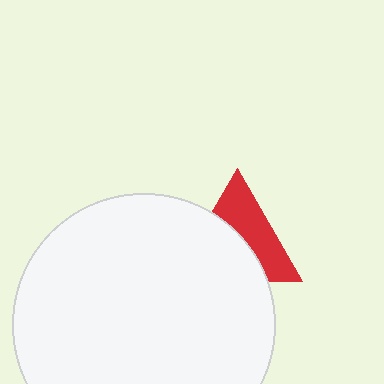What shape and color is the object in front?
The object in front is a white circle.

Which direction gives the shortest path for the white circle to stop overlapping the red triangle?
Moving down gives the shortest separation.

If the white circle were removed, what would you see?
You would see the complete red triangle.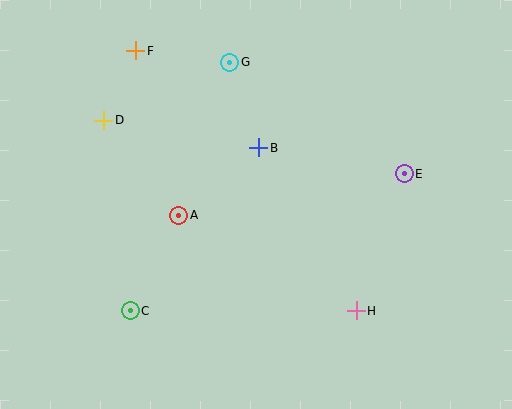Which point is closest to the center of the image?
Point B at (259, 148) is closest to the center.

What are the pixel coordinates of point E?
Point E is at (404, 174).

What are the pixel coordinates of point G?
Point G is at (230, 62).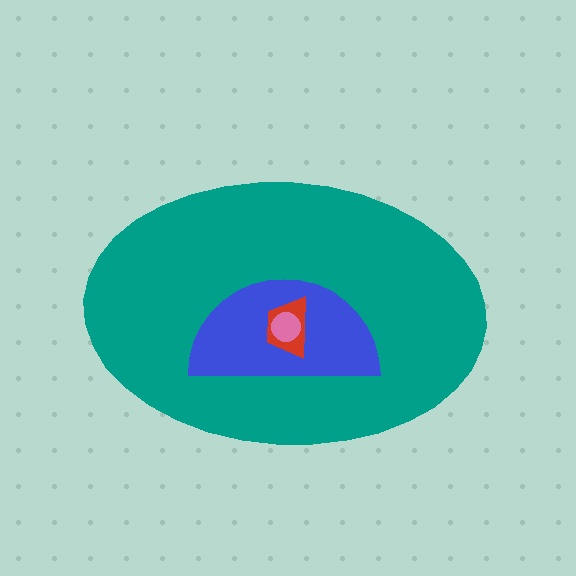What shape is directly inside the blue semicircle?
The red trapezoid.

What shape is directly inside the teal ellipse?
The blue semicircle.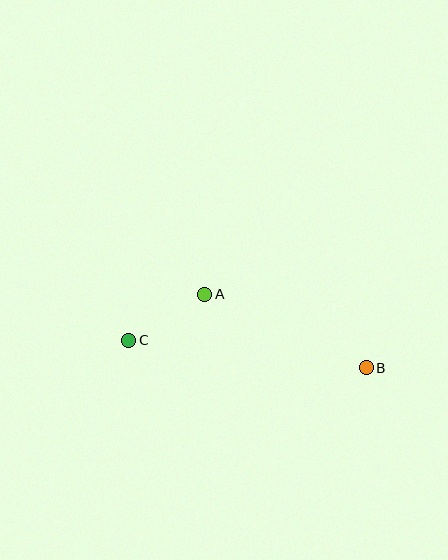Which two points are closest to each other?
Points A and C are closest to each other.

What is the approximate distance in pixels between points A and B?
The distance between A and B is approximately 178 pixels.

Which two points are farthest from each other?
Points B and C are farthest from each other.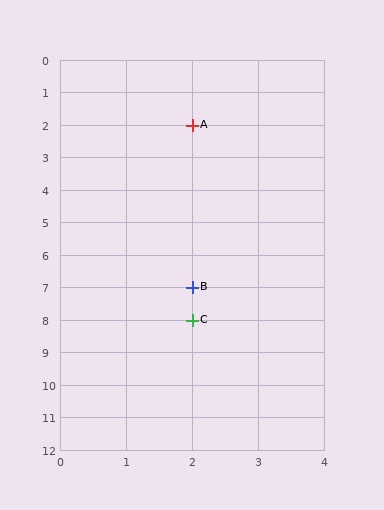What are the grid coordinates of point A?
Point A is at grid coordinates (2, 2).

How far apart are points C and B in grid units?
Points C and B are 1 row apart.